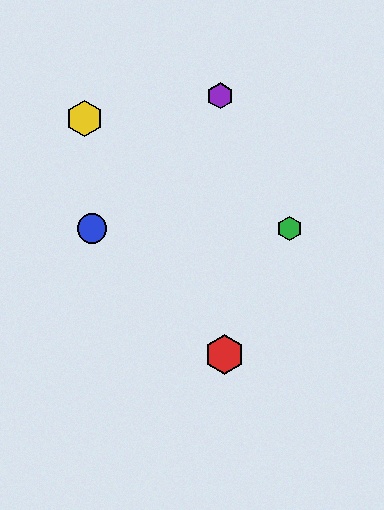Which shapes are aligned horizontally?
The blue circle, the green hexagon are aligned horizontally.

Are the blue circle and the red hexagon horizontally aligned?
No, the blue circle is at y≈228 and the red hexagon is at y≈355.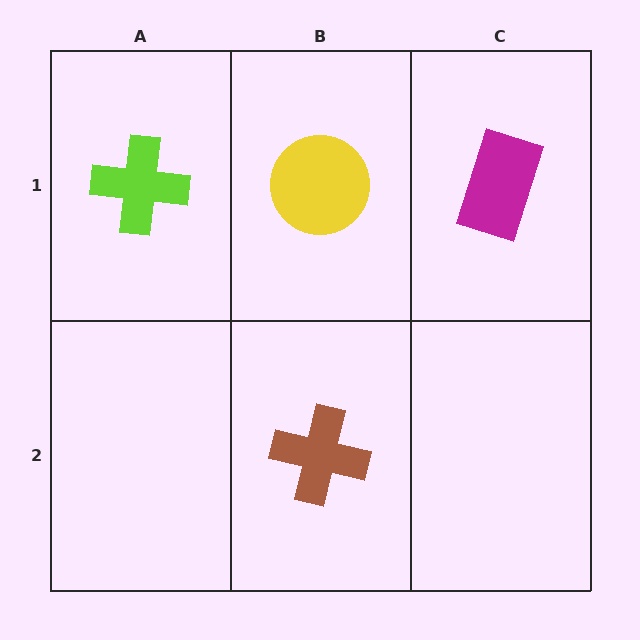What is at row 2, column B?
A brown cross.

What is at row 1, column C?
A magenta rectangle.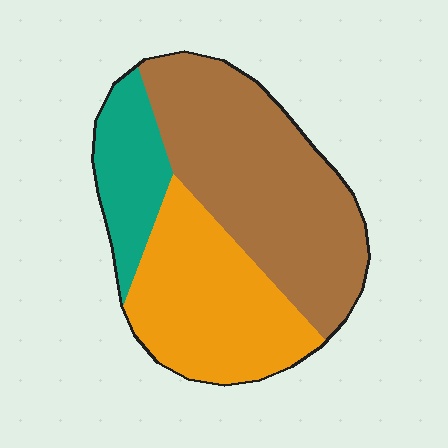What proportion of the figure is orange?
Orange covers about 35% of the figure.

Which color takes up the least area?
Teal, at roughly 15%.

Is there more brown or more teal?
Brown.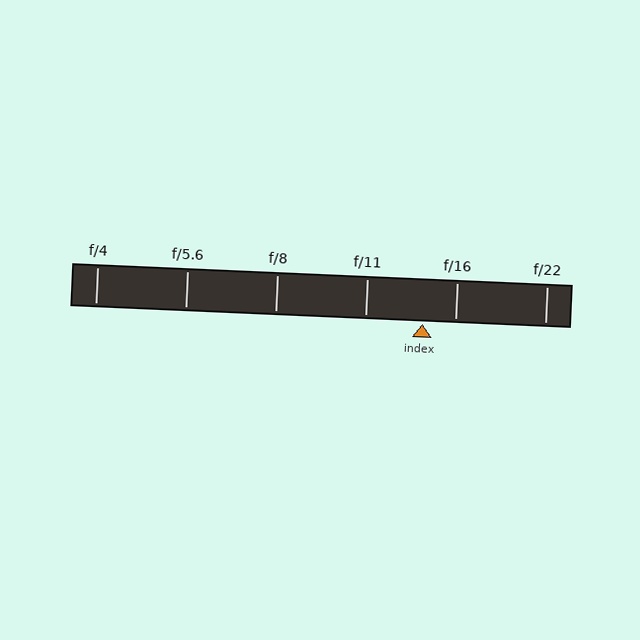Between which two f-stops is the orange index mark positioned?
The index mark is between f/11 and f/16.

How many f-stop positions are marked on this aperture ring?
There are 6 f-stop positions marked.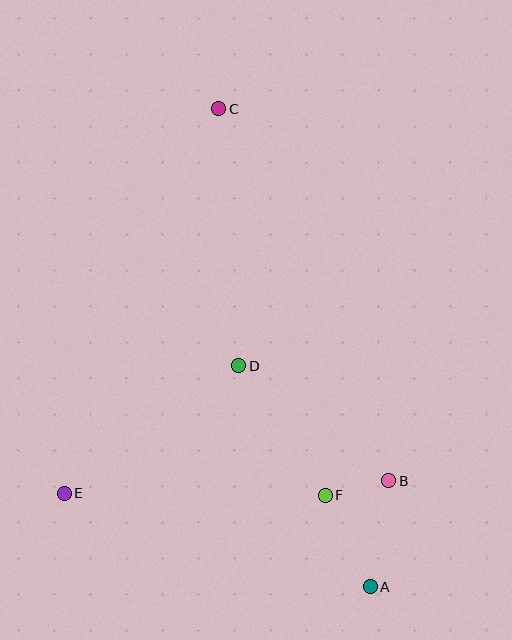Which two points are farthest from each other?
Points A and C are farthest from each other.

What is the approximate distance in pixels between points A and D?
The distance between A and D is approximately 257 pixels.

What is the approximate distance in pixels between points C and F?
The distance between C and F is approximately 401 pixels.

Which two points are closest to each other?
Points B and F are closest to each other.